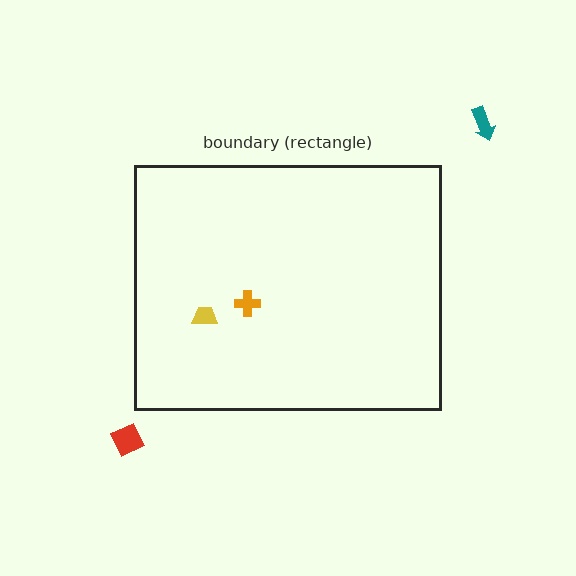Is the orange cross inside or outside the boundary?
Inside.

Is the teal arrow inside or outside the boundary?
Outside.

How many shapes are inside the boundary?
2 inside, 2 outside.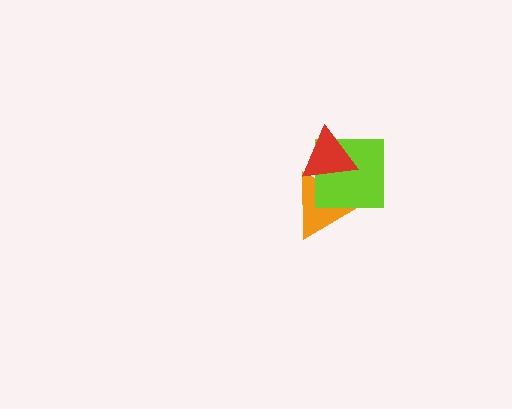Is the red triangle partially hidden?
No, no other shape covers it.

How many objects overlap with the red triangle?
2 objects overlap with the red triangle.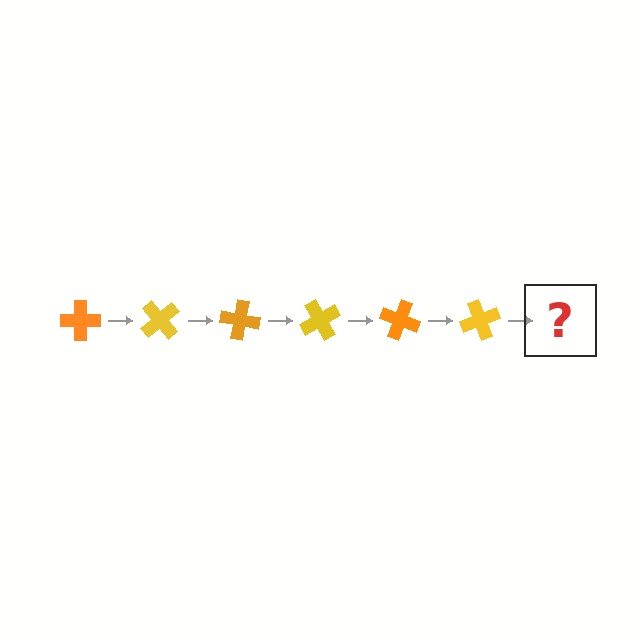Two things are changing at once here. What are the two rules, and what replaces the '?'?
The two rules are that it rotates 50 degrees each step and the color cycles through orange and yellow. The '?' should be an orange cross, rotated 300 degrees from the start.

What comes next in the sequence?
The next element should be an orange cross, rotated 300 degrees from the start.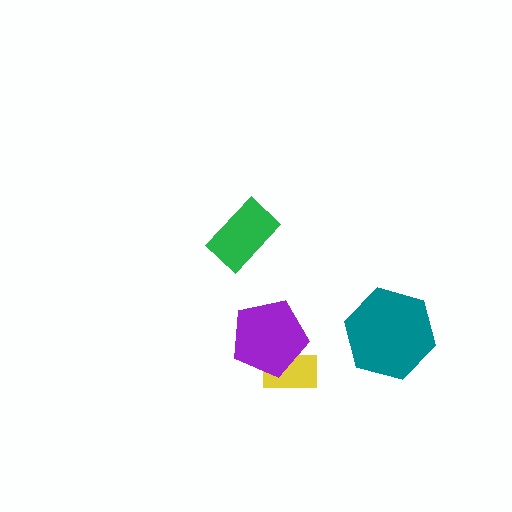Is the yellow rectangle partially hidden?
Yes, it is partially covered by another shape.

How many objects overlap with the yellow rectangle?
1 object overlaps with the yellow rectangle.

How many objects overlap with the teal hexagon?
0 objects overlap with the teal hexagon.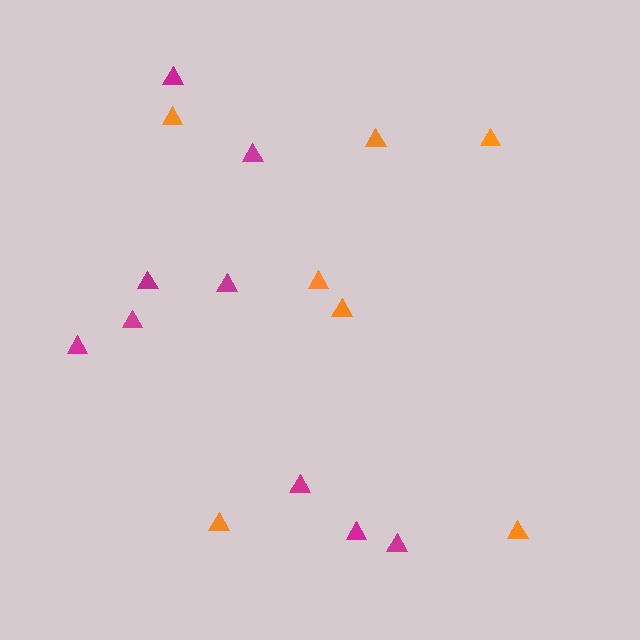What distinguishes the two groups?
There are 2 groups: one group of orange triangles (7) and one group of magenta triangles (9).